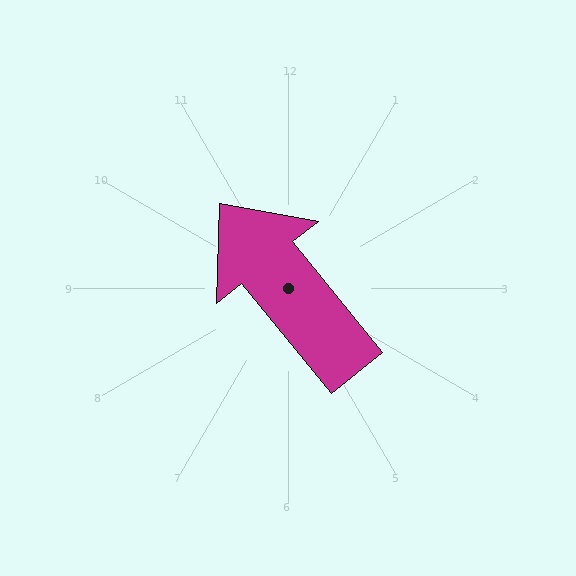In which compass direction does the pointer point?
Northwest.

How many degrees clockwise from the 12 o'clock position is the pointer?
Approximately 321 degrees.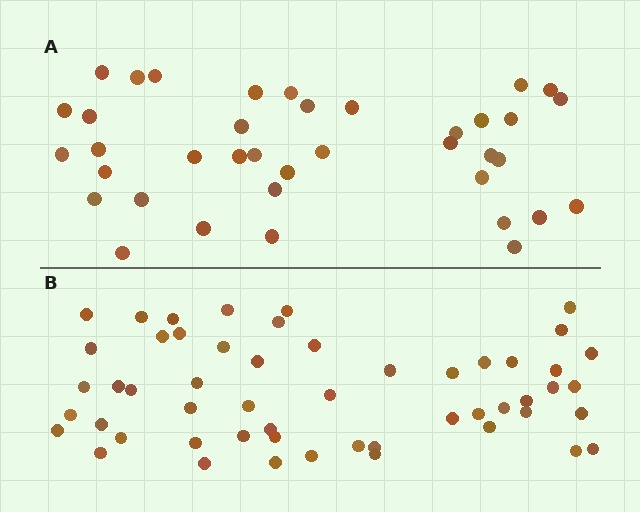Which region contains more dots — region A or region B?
Region B (the bottom region) has more dots.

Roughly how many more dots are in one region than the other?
Region B has approximately 15 more dots than region A.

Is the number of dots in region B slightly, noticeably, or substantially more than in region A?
Region B has noticeably more, but not dramatically so. The ratio is roughly 1.4 to 1.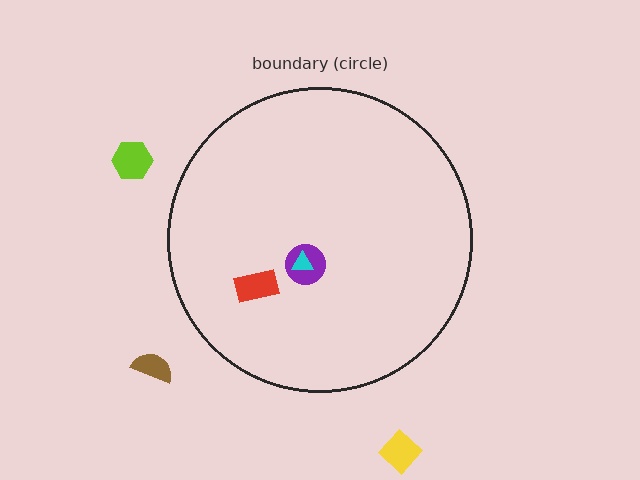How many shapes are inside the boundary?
3 inside, 3 outside.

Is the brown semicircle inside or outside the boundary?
Outside.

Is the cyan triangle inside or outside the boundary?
Inside.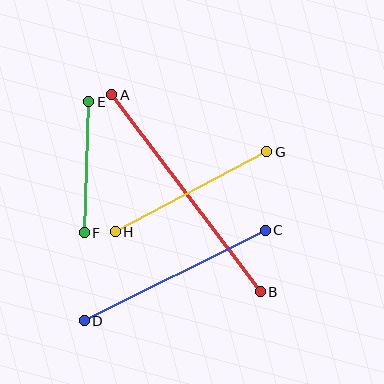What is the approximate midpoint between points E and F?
The midpoint is at approximately (87, 167) pixels.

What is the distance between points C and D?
The distance is approximately 202 pixels.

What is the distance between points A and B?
The distance is approximately 247 pixels.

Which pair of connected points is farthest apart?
Points A and B are farthest apart.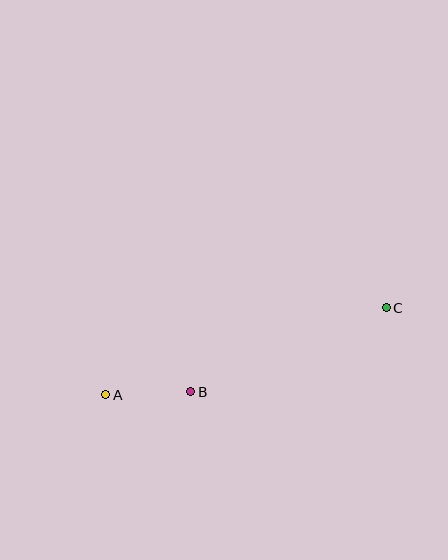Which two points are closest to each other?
Points A and B are closest to each other.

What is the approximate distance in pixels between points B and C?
The distance between B and C is approximately 213 pixels.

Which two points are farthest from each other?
Points A and C are farthest from each other.